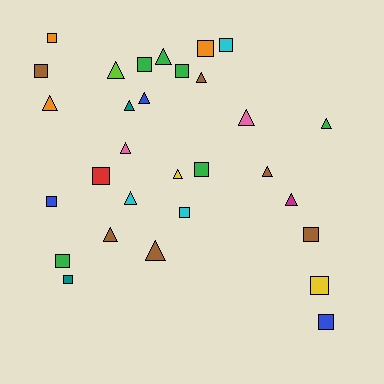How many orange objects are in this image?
There are 3 orange objects.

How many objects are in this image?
There are 30 objects.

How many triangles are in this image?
There are 15 triangles.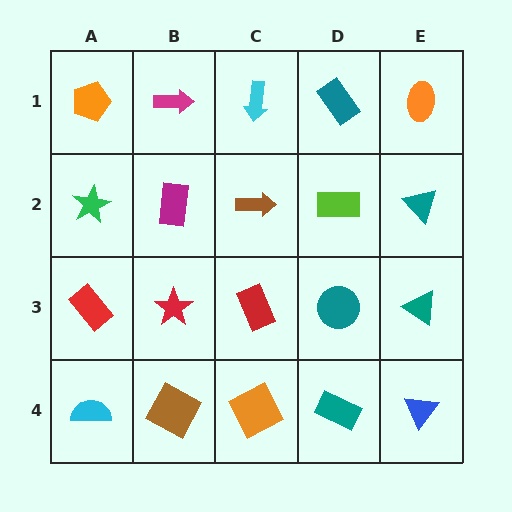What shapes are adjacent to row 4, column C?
A red rectangle (row 3, column C), a brown square (row 4, column B), a teal rectangle (row 4, column D).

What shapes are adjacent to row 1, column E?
A teal triangle (row 2, column E), a teal rectangle (row 1, column D).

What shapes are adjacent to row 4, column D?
A teal circle (row 3, column D), an orange square (row 4, column C), a blue triangle (row 4, column E).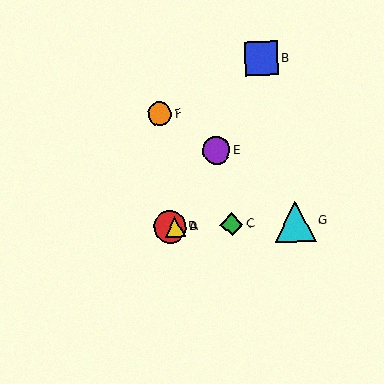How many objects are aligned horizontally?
4 objects (A, C, D, G) are aligned horizontally.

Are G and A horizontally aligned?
Yes, both are at y≈222.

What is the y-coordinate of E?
Object E is at y≈151.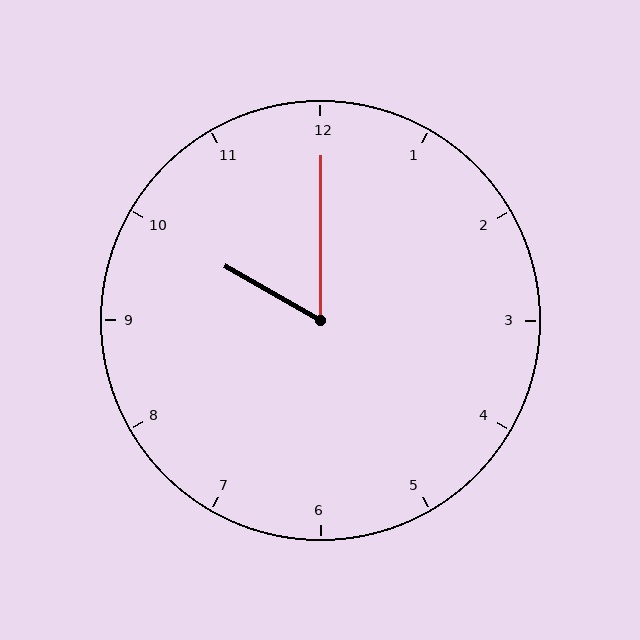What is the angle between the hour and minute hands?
Approximately 60 degrees.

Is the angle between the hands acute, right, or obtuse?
It is acute.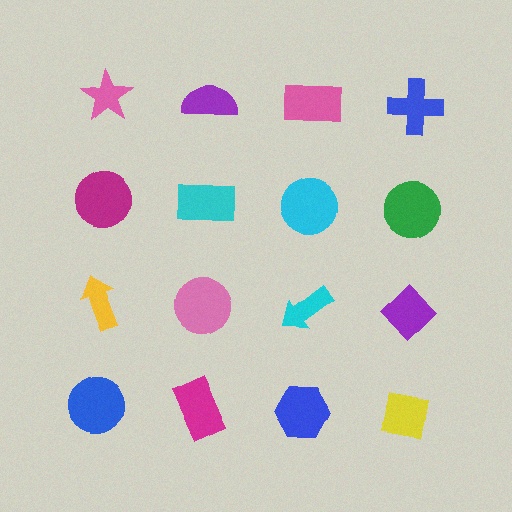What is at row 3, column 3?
A cyan arrow.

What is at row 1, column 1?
A pink star.